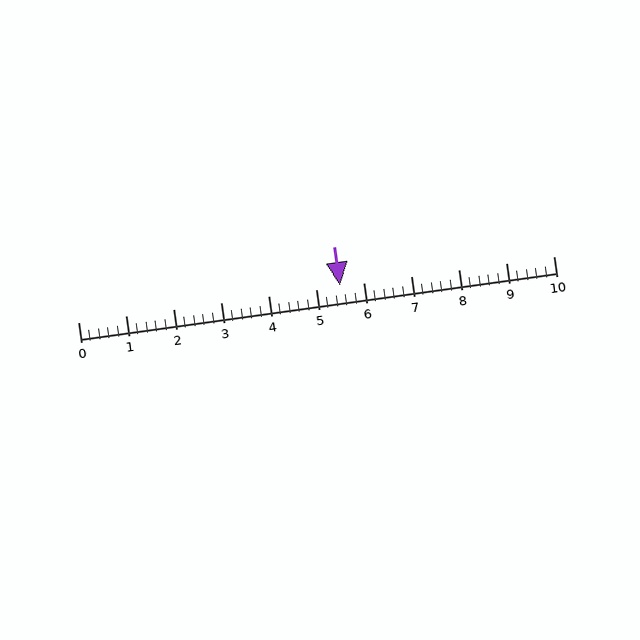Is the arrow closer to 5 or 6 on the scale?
The arrow is closer to 6.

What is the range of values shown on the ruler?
The ruler shows values from 0 to 10.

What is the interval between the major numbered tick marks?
The major tick marks are spaced 1 units apart.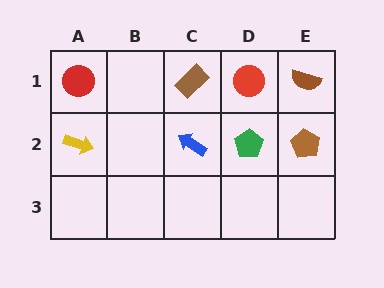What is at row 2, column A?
A yellow arrow.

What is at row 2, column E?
A brown pentagon.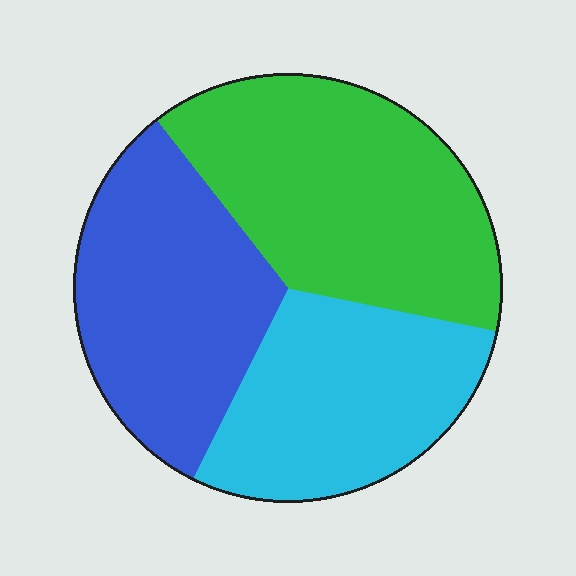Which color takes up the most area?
Green, at roughly 40%.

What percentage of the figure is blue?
Blue takes up about one third (1/3) of the figure.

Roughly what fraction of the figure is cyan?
Cyan covers roughly 30% of the figure.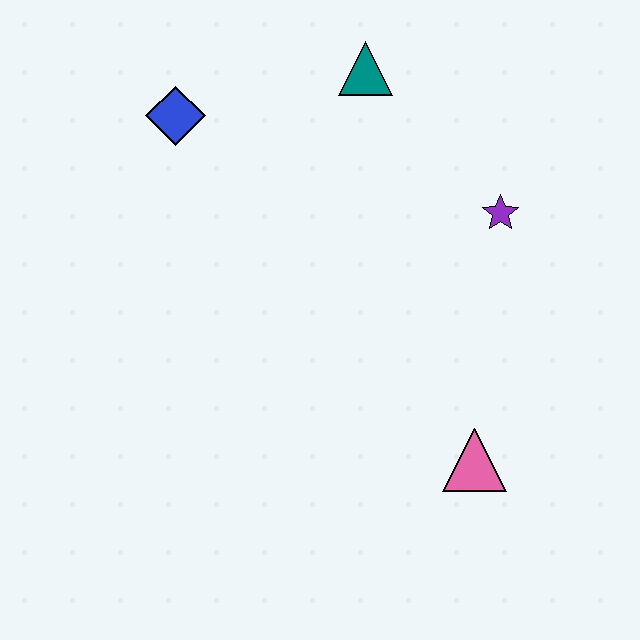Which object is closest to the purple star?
The teal triangle is closest to the purple star.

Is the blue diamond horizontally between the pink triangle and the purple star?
No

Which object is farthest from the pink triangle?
The blue diamond is farthest from the pink triangle.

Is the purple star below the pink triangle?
No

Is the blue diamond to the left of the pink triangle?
Yes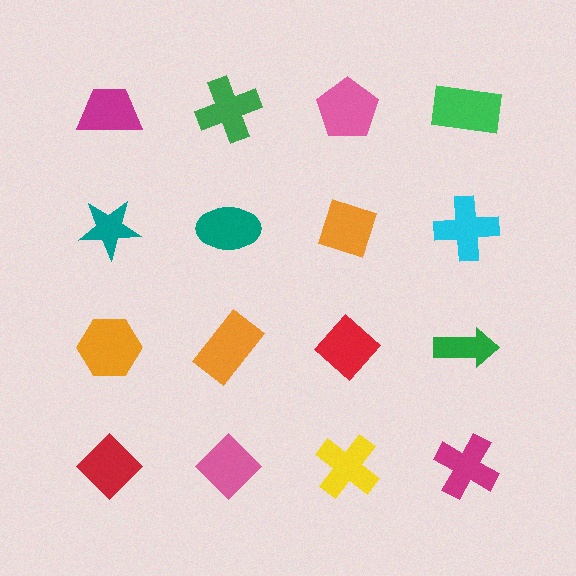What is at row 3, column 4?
A green arrow.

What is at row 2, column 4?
A cyan cross.